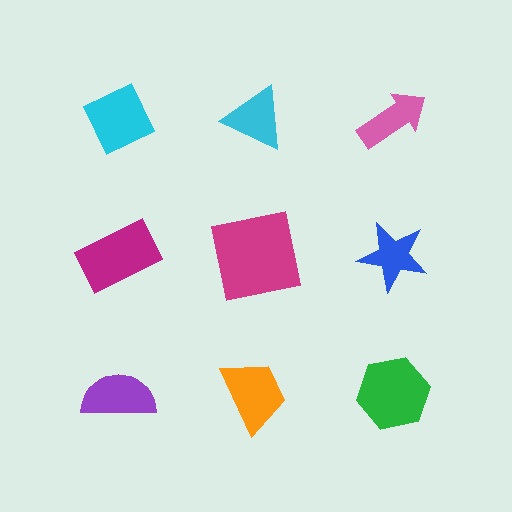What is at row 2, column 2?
A magenta square.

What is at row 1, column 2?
A cyan triangle.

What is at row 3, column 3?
A green hexagon.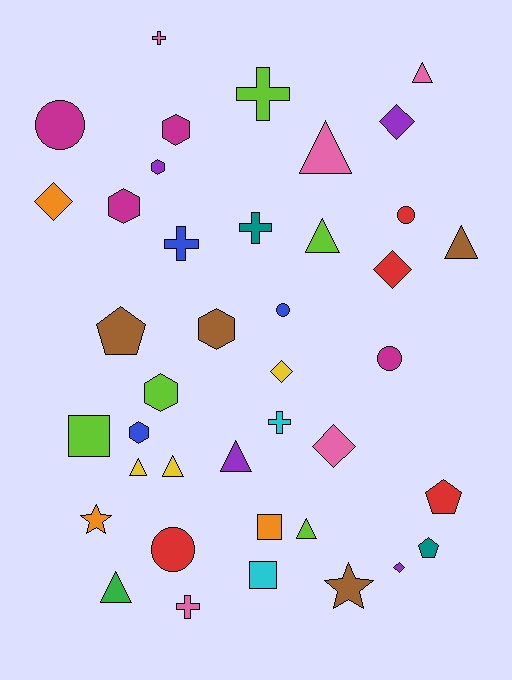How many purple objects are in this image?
There are 4 purple objects.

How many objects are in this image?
There are 40 objects.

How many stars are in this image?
There are 2 stars.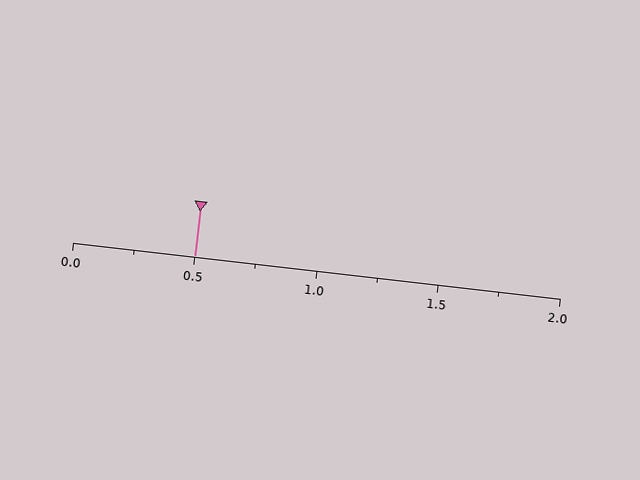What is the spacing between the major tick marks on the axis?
The major ticks are spaced 0.5 apart.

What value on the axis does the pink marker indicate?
The marker indicates approximately 0.5.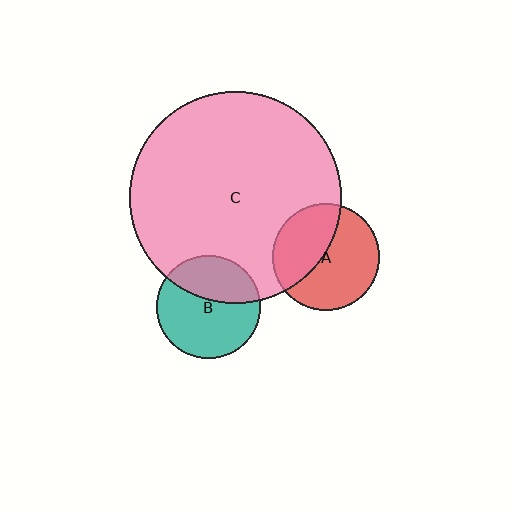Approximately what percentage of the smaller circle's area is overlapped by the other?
Approximately 40%.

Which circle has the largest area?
Circle C (pink).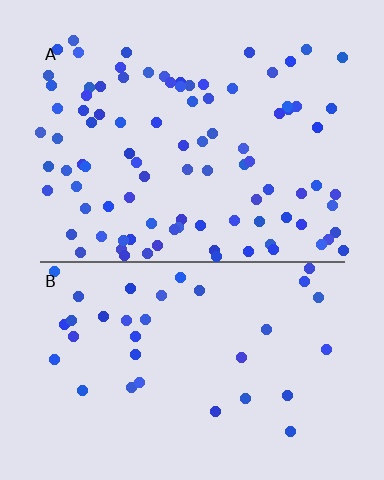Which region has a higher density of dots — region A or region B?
A (the top).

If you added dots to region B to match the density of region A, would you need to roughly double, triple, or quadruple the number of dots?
Approximately triple.